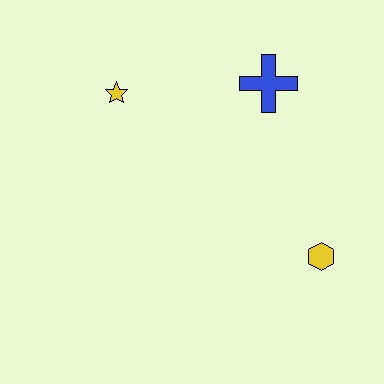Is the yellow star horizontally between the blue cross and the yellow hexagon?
No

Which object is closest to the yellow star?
The blue cross is closest to the yellow star.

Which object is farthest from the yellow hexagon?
The yellow star is farthest from the yellow hexagon.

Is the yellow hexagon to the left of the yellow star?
No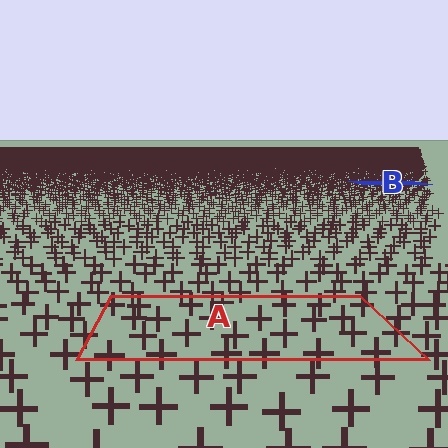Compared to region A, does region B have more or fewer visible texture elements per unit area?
Region B has more texture elements per unit area — they are packed more densely because it is farther away.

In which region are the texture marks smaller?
The texture marks are smaller in region B, because it is farther away.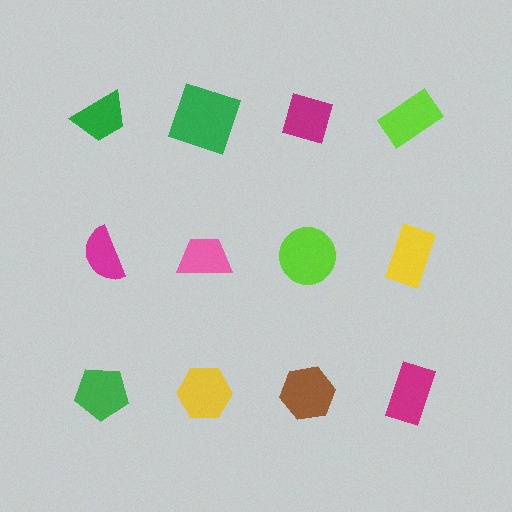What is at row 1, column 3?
A magenta diamond.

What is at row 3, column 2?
A yellow hexagon.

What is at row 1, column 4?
A lime rectangle.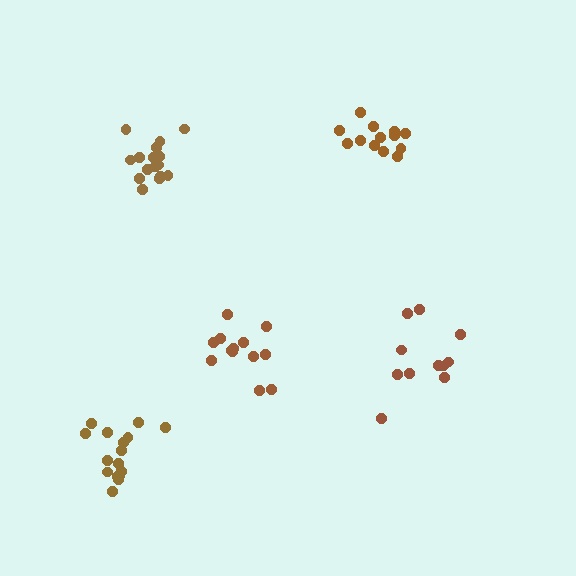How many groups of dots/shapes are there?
There are 5 groups.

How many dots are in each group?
Group 1: 16 dots, Group 2: 11 dots, Group 3: 13 dots, Group 4: 13 dots, Group 5: 16 dots (69 total).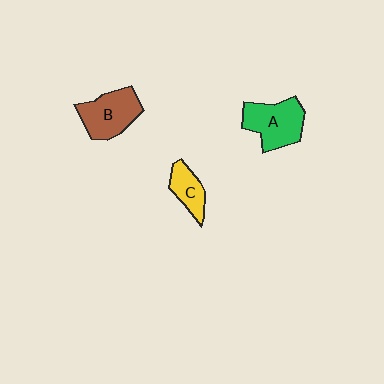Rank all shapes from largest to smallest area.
From largest to smallest: A (green), B (brown), C (yellow).